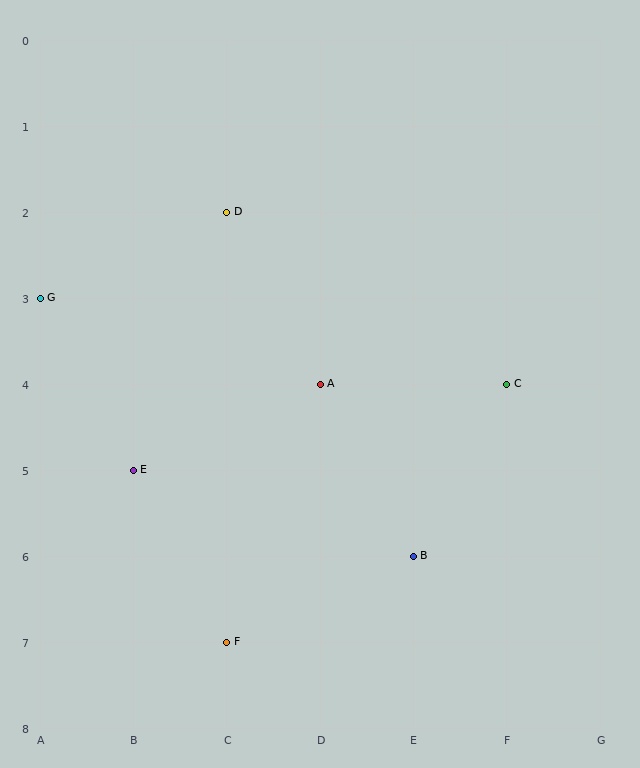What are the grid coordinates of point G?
Point G is at grid coordinates (A, 3).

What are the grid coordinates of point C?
Point C is at grid coordinates (F, 4).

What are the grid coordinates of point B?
Point B is at grid coordinates (E, 6).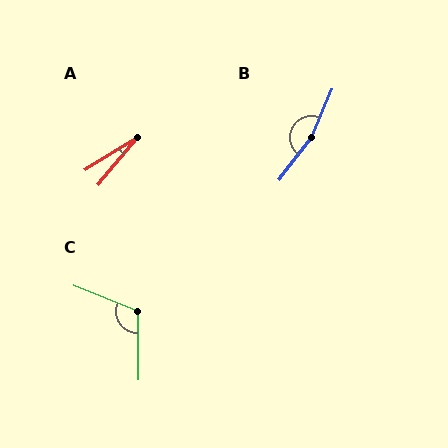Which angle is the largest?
B, at approximately 166 degrees.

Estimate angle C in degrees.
Approximately 113 degrees.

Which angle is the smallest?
A, at approximately 19 degrees.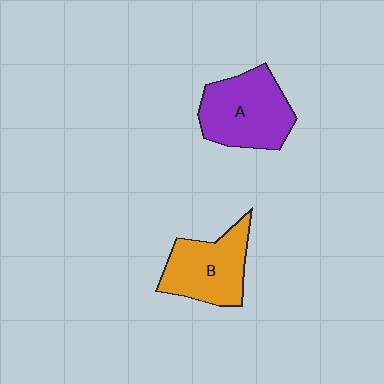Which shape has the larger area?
Shape A (purple).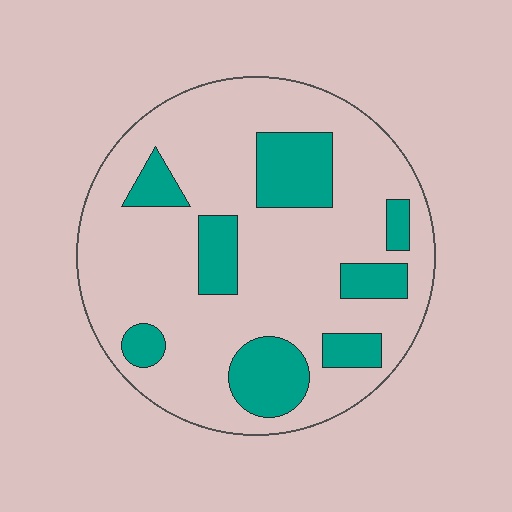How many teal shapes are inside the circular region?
8.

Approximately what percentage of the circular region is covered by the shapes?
Approximately 25%.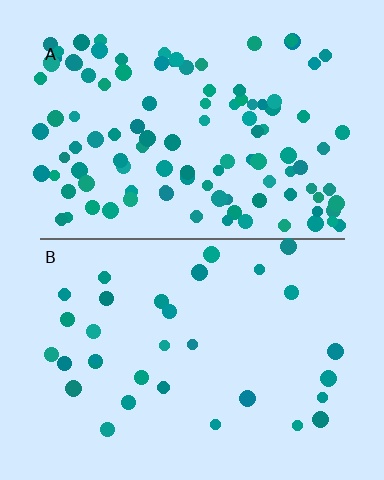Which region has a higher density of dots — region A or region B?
A (the top).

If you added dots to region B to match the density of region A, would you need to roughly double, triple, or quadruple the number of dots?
Approximately triple.